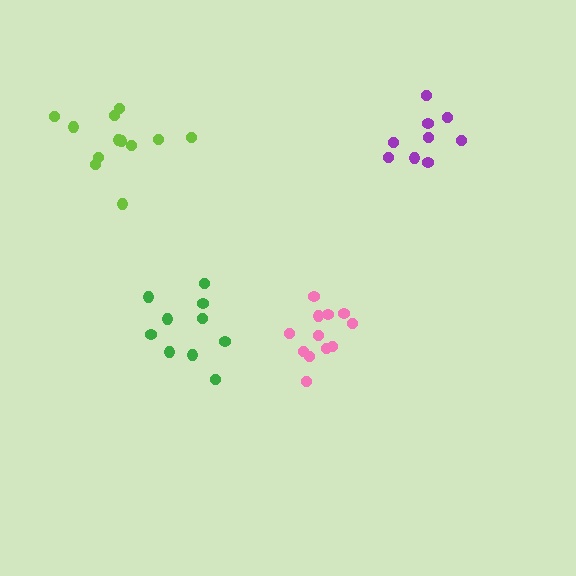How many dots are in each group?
Group 1: 10 dots, Group 2: 9 dots, Group 3: 12 dots, Group 4: 12 dots (43 total).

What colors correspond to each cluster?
The clusters are colored: green, purple, lime, pink.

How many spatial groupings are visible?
There are 4 spatial groupings.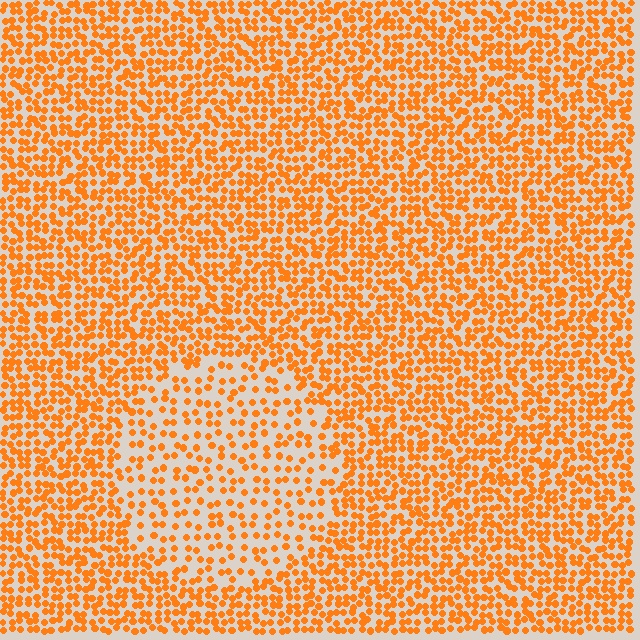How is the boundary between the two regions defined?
The boundary is defined by a change in element density (approximately 1.9x ratio). All elements are the same color, size, and shape.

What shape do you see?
I see a circle.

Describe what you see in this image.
The image contains small orange elements arranged at two different densities. A circle-shaped region is visible where the elements are less densely packed than the surrounding area.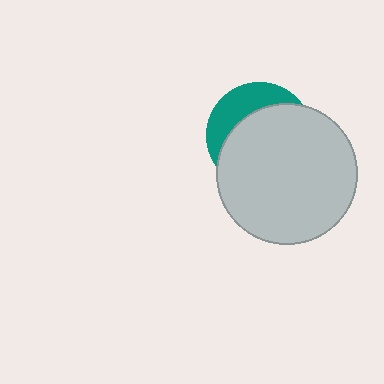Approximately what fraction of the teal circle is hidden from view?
Roughly 69% of the teal circle is hidden behind the light gray circle.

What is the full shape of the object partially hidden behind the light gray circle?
The partially hidden object is a teal circle.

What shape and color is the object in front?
The object in front is a light gray circle.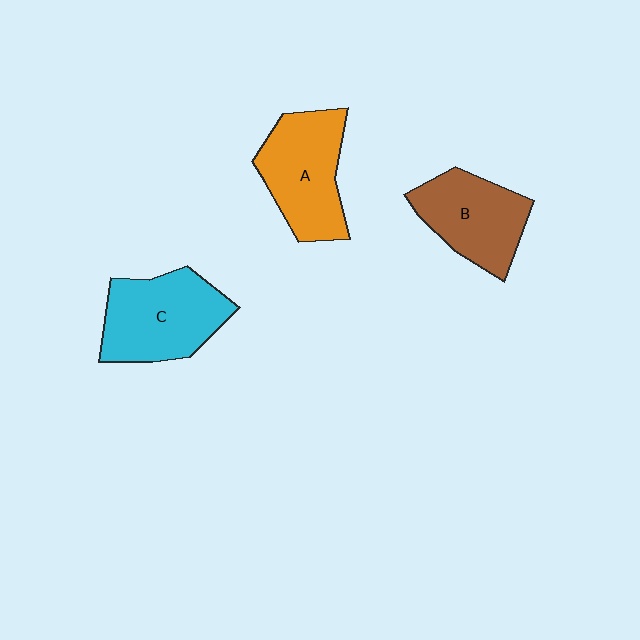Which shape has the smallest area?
Shape B (brown).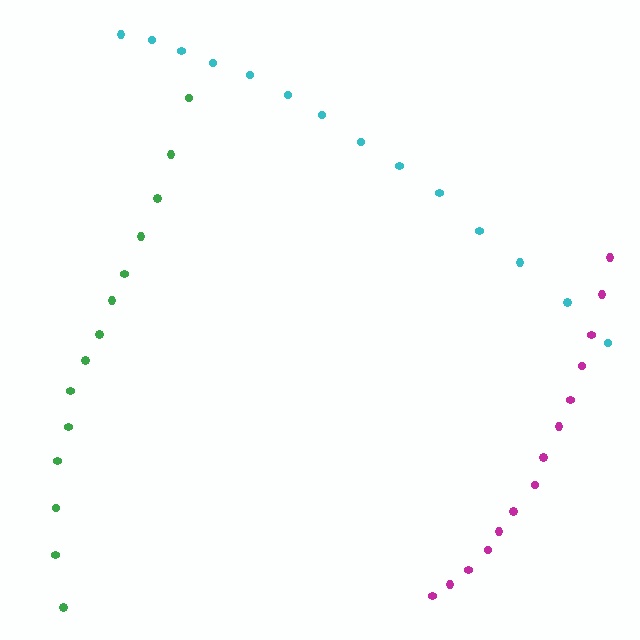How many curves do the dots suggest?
There are 3 distinct paths.